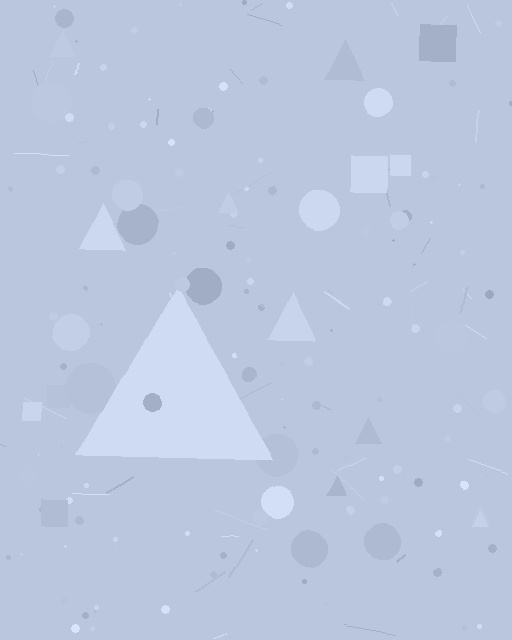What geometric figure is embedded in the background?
A triangle is embedded in the background.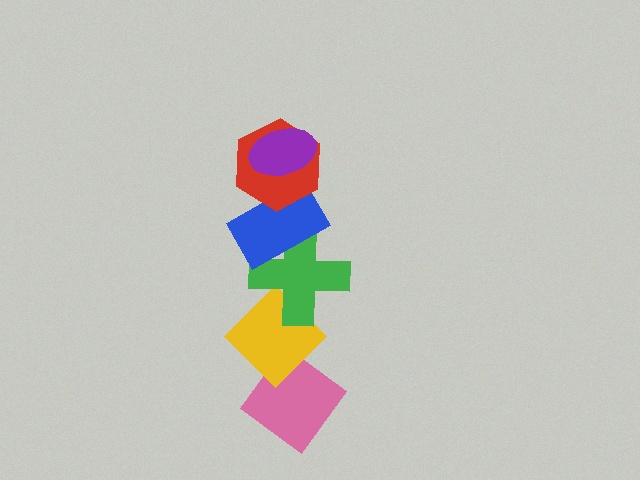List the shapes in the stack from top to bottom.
From top to bottom: the purple ellipse, the red hexagon, the blue rectangle, the green cross, the yellow diamond, the pink diamond.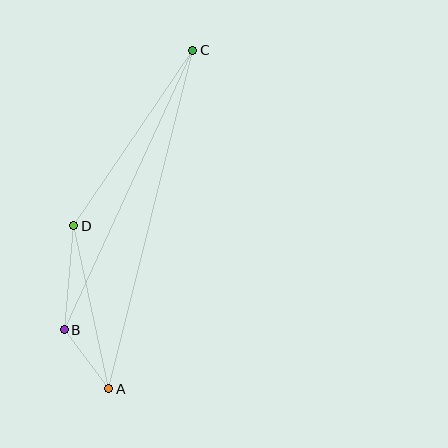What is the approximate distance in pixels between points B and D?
The distance between B and D is approximately 104 pixels.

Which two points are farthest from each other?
Points A and C are farthest from each other.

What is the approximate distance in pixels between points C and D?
The distance between C and D is approximately 212 pixels.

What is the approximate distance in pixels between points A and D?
The distance between A and D is approximately 167 pixels.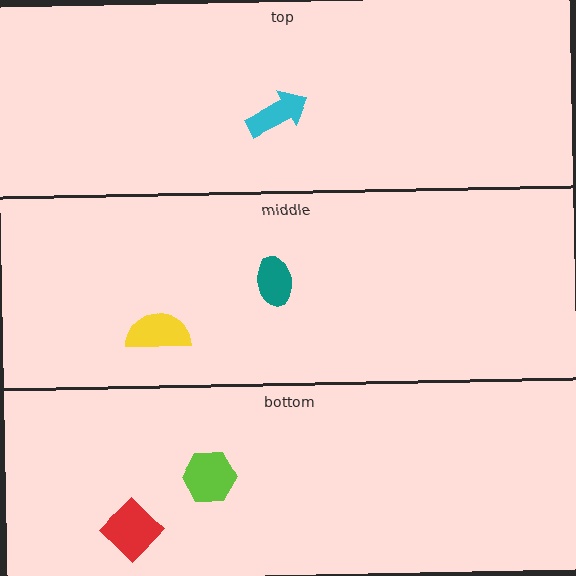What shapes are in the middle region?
The yellow semicircle, the teal ellipse.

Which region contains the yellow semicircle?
The middle region.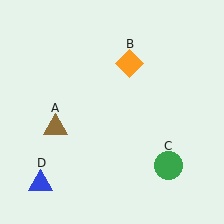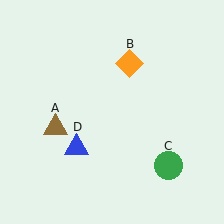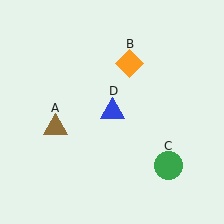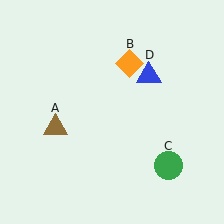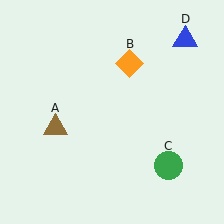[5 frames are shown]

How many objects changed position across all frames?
1 object changed position: blue triangle (object D).